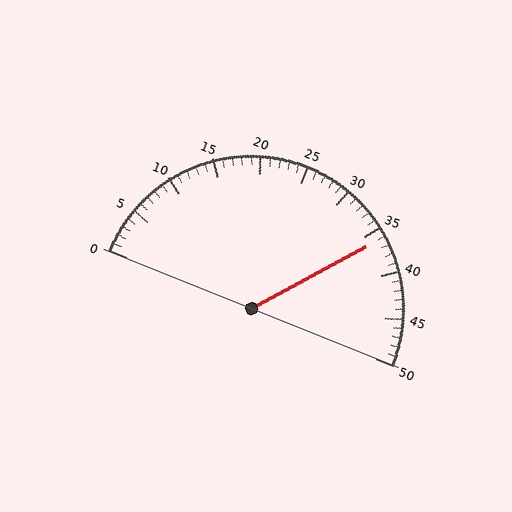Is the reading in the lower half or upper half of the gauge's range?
The reading is in the upper half of the range (0 to 50).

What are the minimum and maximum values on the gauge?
The gauge ranges from 0 to 50.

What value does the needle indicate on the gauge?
The needle indicates approximately 36.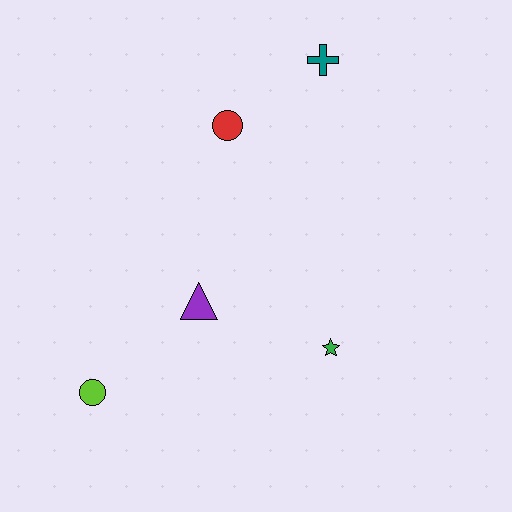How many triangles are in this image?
There is 1 triangle.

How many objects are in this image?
There are 5 objects.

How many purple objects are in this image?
There is 1 purple object.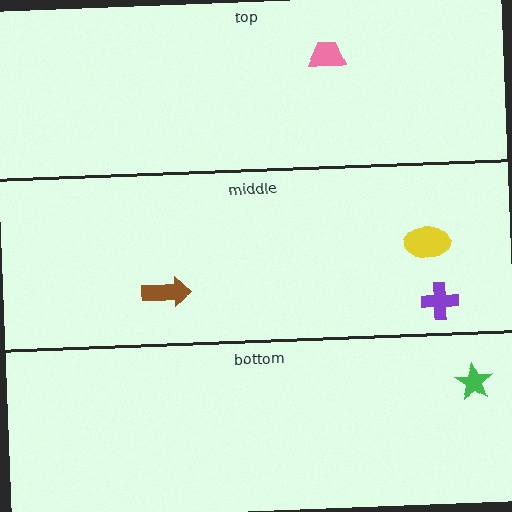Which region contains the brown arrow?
The middle region.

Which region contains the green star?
The bottom region.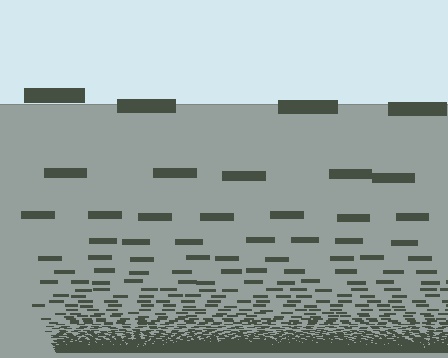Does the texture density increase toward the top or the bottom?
Density increases toward the bottom.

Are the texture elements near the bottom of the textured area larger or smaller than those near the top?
Smaller. The gradient is inverted — elements near the bottom are smaller and denser.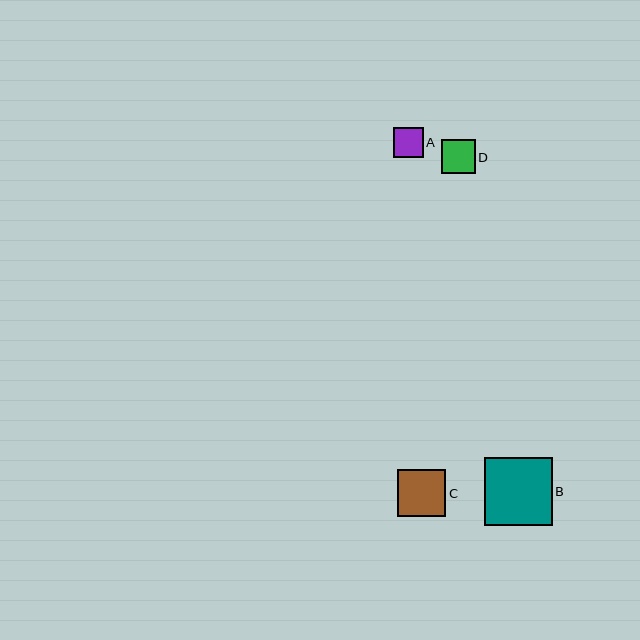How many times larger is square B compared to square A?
Square B is approximately 2.2 times the size of square A.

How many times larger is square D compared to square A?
Square D is approximately 1.1 times the size of square A.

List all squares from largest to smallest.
From largest to smallest: B, C, D, A.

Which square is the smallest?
Square A is the smallest with a size of approximately 30 pixels.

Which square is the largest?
Square B is the largest with a size of approximately 68 pixels.